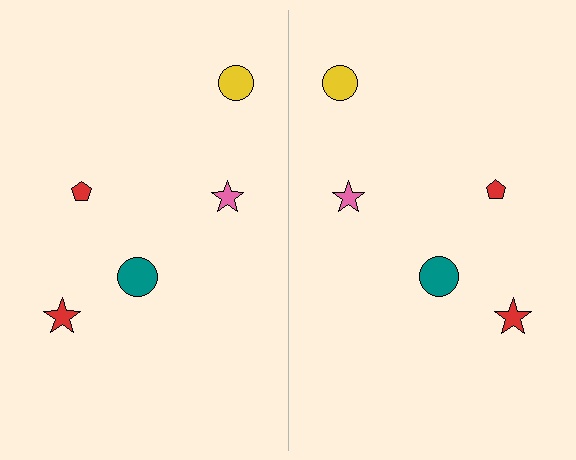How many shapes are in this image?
There are 10 shapes in this image.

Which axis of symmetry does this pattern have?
The pattern has a vertical axis of symmetry running through the center of the image.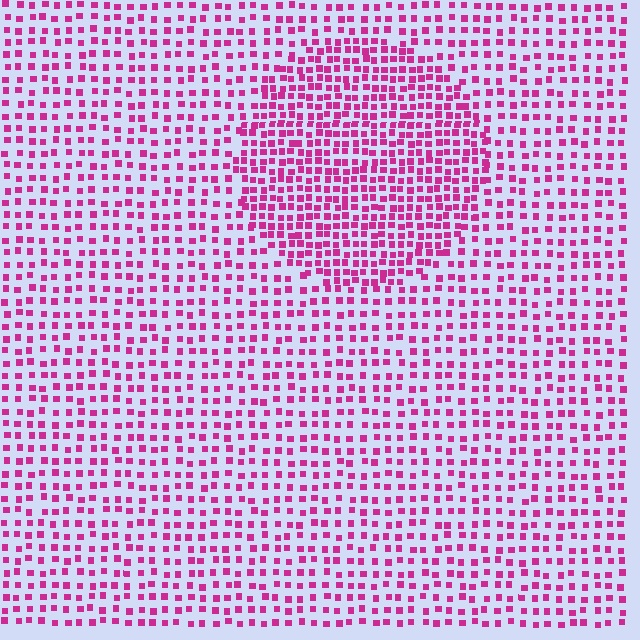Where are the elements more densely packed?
The elements are more densely packed inside the circle boundary.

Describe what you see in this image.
The image contains small magenta elements arranged at two different densities. A circle-shaped region is visible where the elements are more densely packed than the surrounding area.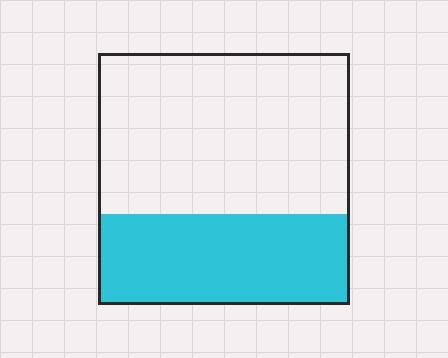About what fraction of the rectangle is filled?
About three eighths (3/8).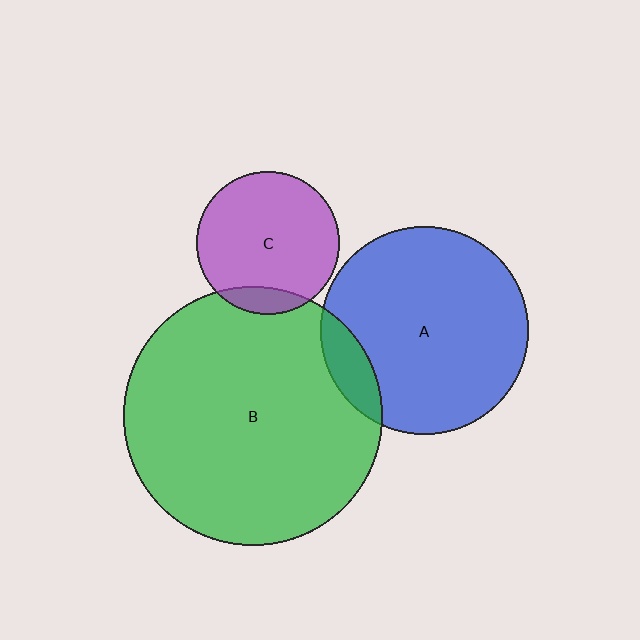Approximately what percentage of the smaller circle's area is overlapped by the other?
Approximately 10%.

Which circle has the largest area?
Circle B (green).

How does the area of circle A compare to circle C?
Approximately 2.1 times.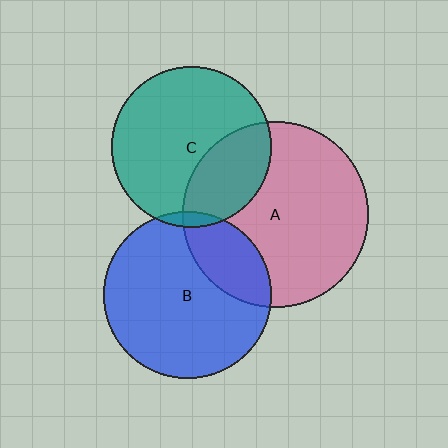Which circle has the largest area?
Circle A (pink).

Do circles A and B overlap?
Yes.